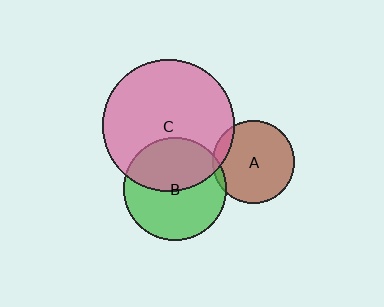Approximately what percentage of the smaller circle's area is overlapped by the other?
Approximately 10%.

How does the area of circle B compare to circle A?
Approximately 1.6 times.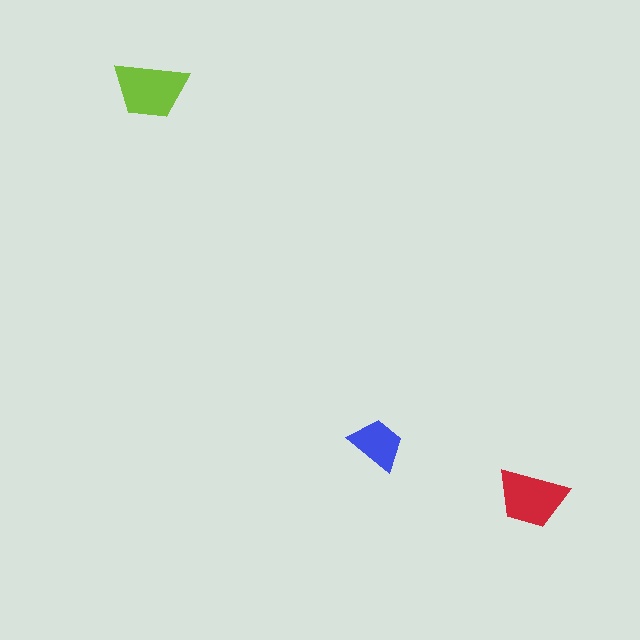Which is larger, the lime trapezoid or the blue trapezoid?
The lime one.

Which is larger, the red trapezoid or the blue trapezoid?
The red one.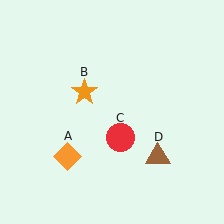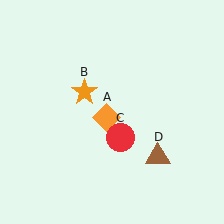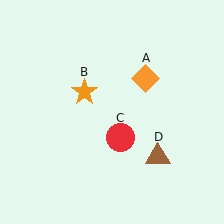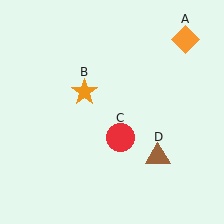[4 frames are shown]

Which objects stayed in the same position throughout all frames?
Orange star (object B) and red circle (object C) and brown triangle (object D) remained stationary.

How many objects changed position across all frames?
1 object changed position: orange diamond (object A).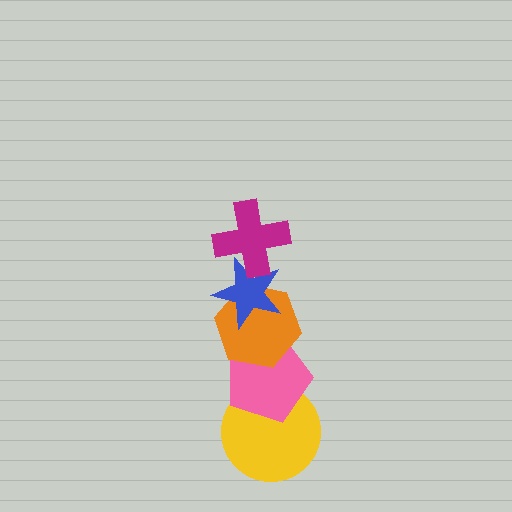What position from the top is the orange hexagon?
The orange hexagon is 3rd from the top.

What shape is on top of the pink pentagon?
The orange hexagon is on top of the pink pentagon.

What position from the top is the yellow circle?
The yellow circle is 5th from the top.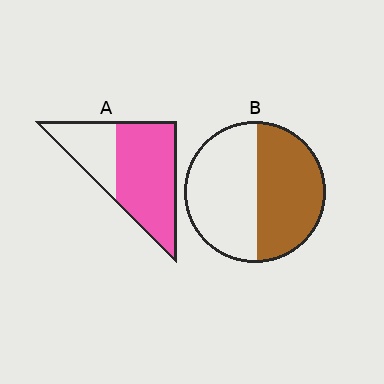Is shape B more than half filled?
Roughly half.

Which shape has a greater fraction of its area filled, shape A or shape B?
Shape A.